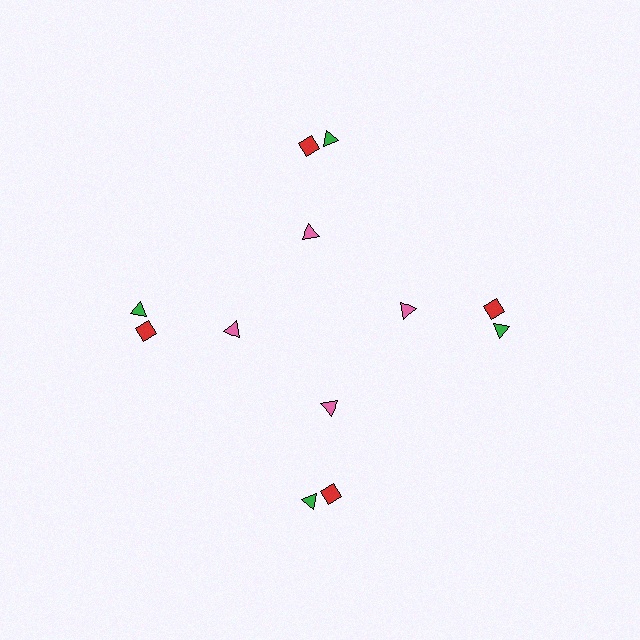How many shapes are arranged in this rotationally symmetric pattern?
There are 12 shapes, arranged in 4 groups of 3.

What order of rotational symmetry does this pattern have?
This pattern has 4-fold rotational symmetry.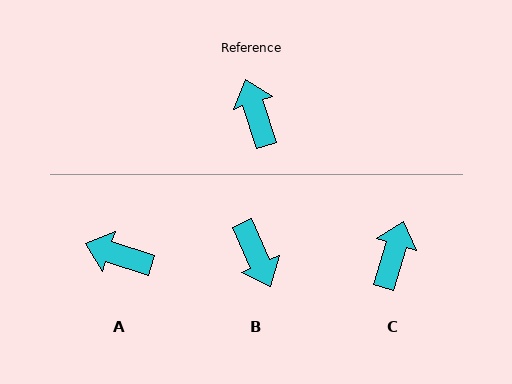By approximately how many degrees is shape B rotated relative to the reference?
Approximately 174 degrees clockwise.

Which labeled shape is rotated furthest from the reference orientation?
B, about 174 degrees away.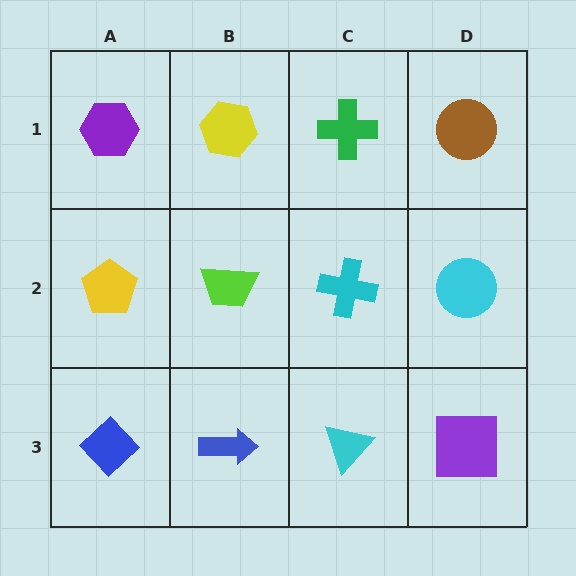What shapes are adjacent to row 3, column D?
A cyan circle (row 2, column D), a cyan triangle (row 3, column C).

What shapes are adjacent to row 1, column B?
A lime trapezoid (row 2, column B), a purple hexagon (row 1, column A), a green cross (row 1, column C).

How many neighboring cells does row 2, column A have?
3.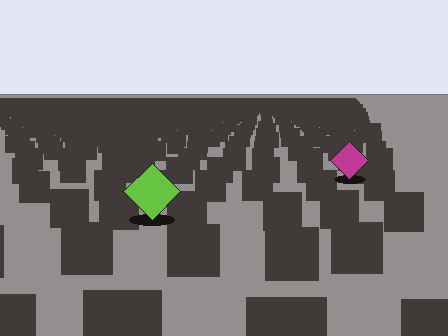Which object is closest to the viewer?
The lime diamond is closest. The texture marks near it are larger and more spread out.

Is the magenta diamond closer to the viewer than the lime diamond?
No. The lime diamond is closer — you can tell from the texture gradient: the ground texture is coarser near it.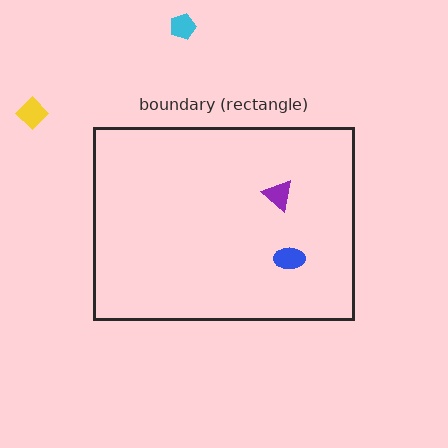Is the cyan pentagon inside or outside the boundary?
Outside.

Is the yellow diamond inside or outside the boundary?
Outside.